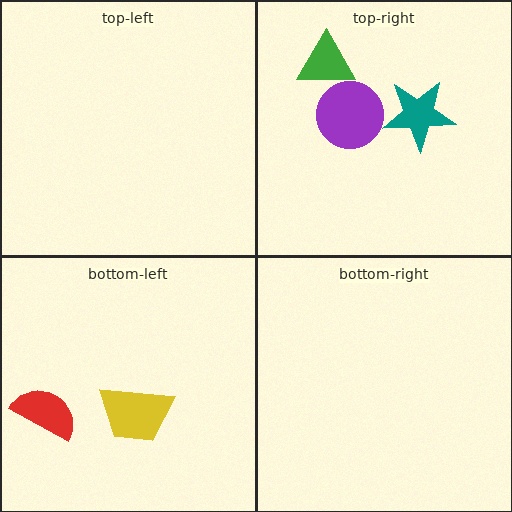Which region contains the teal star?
The top-right region.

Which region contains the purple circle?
The top-right region.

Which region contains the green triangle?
The top-right region.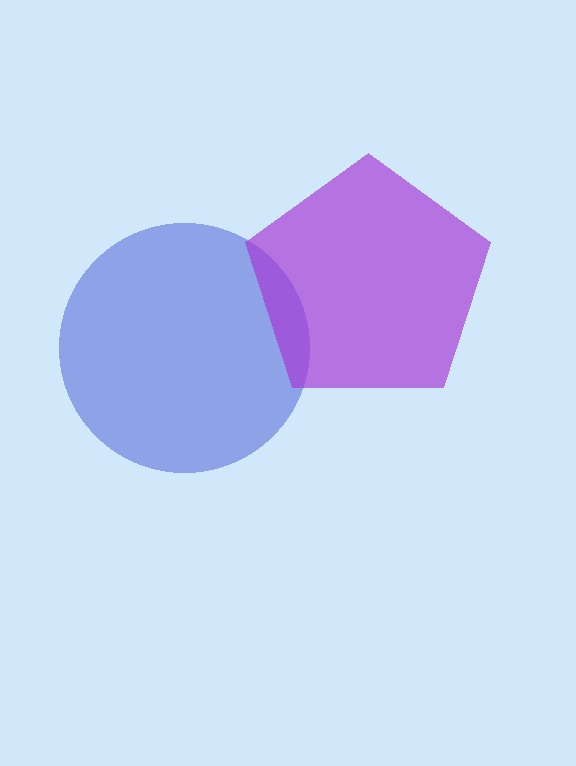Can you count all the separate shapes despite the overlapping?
Yes, there are 2 separate shapes.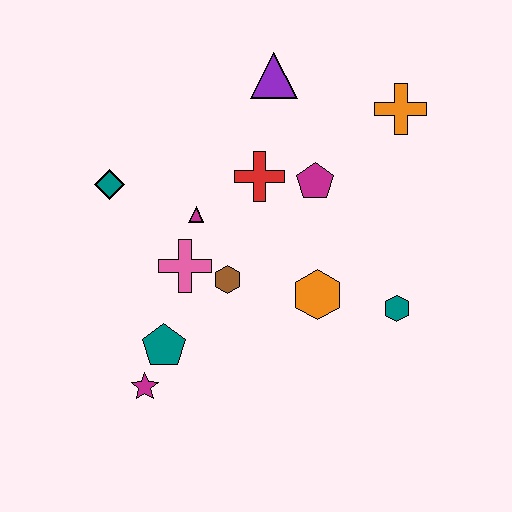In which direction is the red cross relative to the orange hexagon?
The red cross is above the orange hexagon.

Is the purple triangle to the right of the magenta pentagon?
No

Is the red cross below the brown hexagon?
No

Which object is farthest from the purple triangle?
The magenta star is farthest from the purple triangle.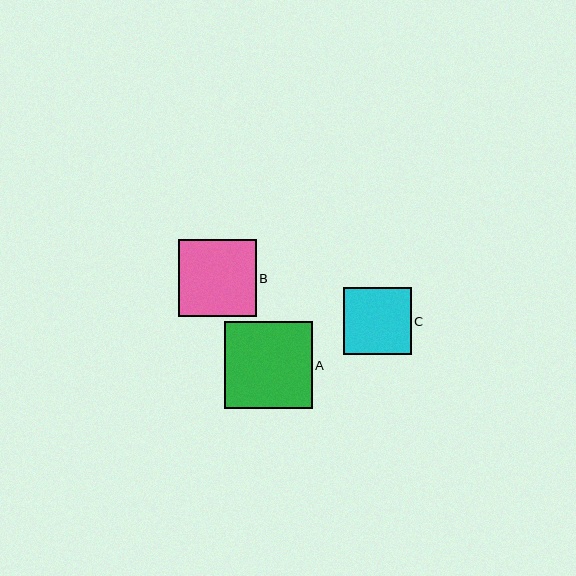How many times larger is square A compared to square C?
Square A is approximately 1.3 times the size of square C.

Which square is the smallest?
Square C is the smallest with a size of approximately 67 pixels.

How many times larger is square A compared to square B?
Square A is approximately 1.1 times the size of square B.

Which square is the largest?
Square A is the largest with a size of approximately 87 pixels.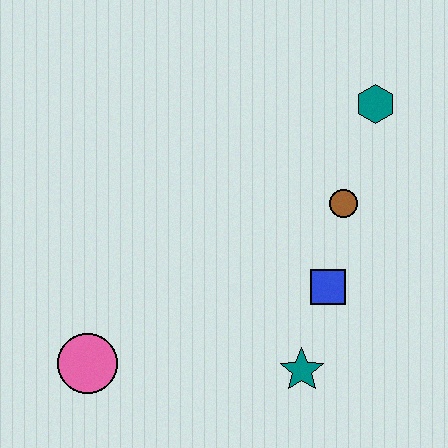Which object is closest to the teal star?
The blue square is closest to the teal star.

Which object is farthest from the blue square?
The pink circle is farthest from the blue square.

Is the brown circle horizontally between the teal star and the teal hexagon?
Yes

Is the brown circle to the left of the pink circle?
No